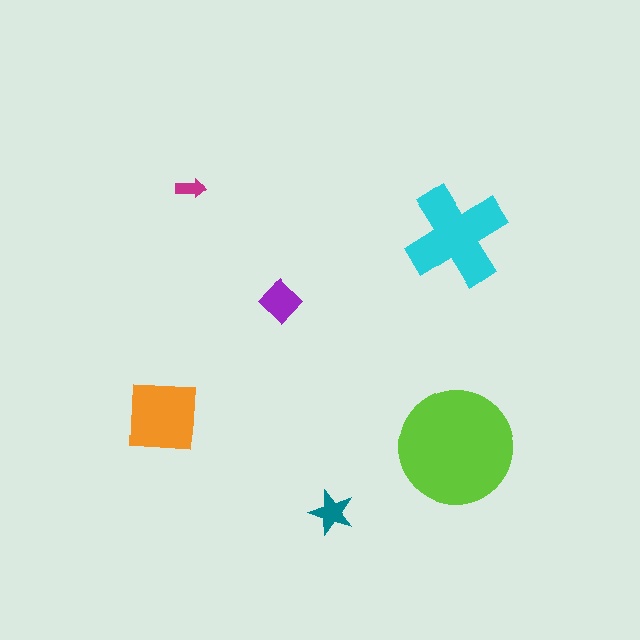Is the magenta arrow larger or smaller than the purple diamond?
Smaller.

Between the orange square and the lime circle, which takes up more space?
The lime circle.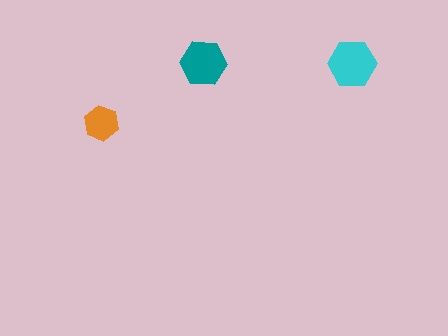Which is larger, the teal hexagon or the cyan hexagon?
The cyan one.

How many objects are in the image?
There are 3 objects in the image.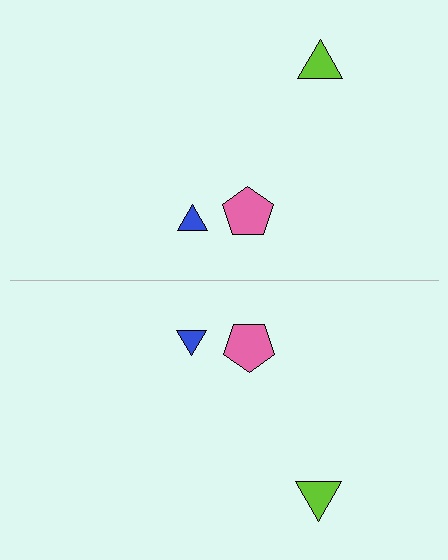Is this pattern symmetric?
Yes, this pattern has bilateral (reflection) symmetry.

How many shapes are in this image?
There are 6 shapes in this image.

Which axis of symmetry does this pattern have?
The pattern has a horizontal axis of symmetry running through the center of the image.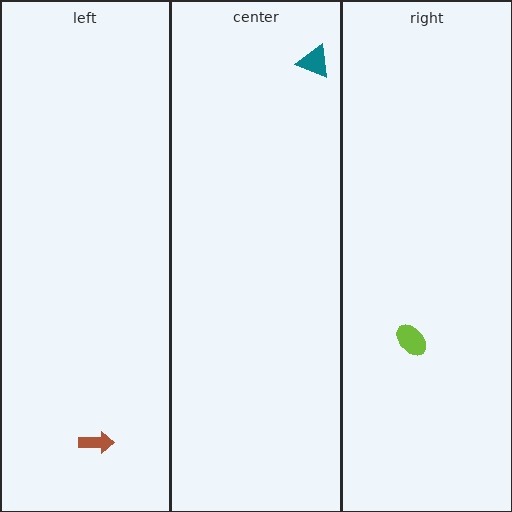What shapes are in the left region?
The brown arrow.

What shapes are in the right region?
The lime ellipse.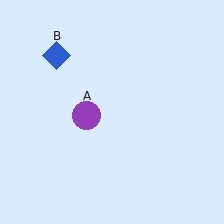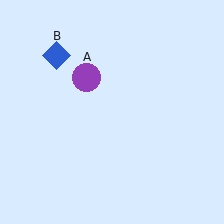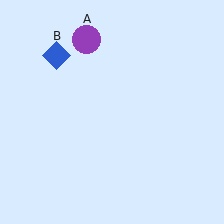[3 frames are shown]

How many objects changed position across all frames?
1 object changed position: purple circle (object A).